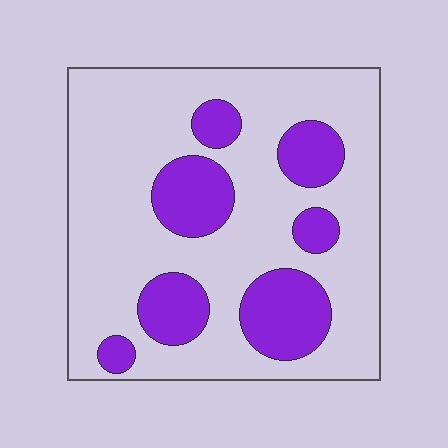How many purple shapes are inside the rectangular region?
7.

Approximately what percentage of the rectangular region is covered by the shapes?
Approximately 25%.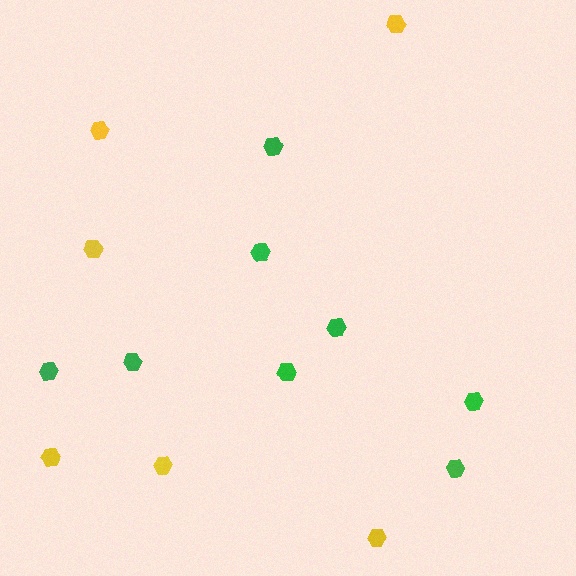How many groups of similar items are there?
There are 2 groups: one group of yellow hexagons (6) and one group of green hexagons (8).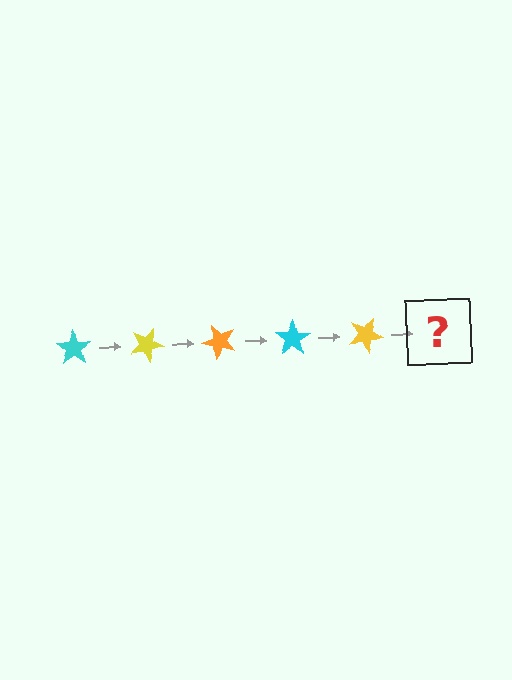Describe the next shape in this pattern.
It should be an orange star, rotated 125 degrees from the start.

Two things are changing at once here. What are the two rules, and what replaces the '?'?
The two rules are that it rotates 25 degrees each step and the color cycles through cyan, yellow, and orange. The '?' should be an orange star, rotated 125 degrees from the start.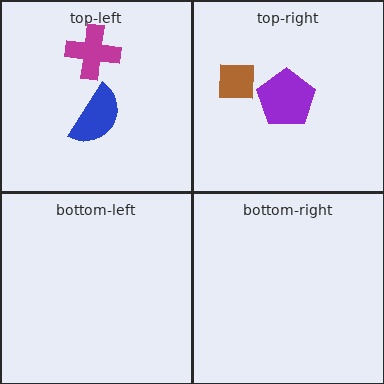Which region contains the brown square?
The top-right region.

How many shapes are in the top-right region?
2.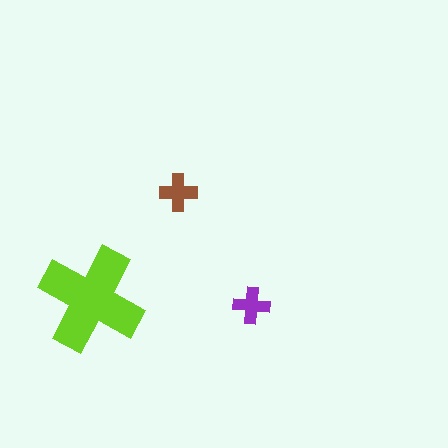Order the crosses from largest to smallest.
the lime one, the brown one, the purple one.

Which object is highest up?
The brown cross is topmost.